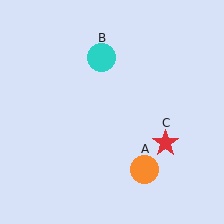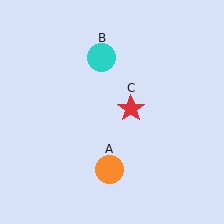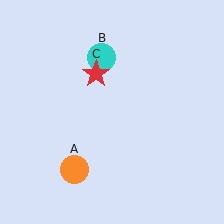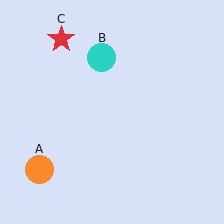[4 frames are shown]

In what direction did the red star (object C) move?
The red star (object C) moved up and to the left.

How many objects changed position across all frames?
2 objects changed position: orange circle (object A), red star (object C).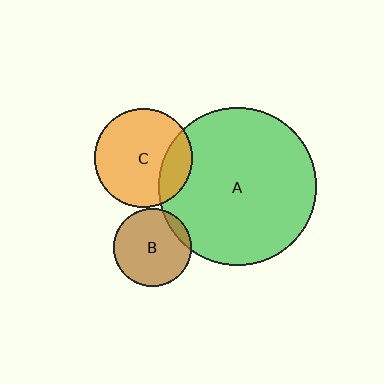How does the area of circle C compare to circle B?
Approximately 1.6 times.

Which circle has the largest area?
Circle A (green).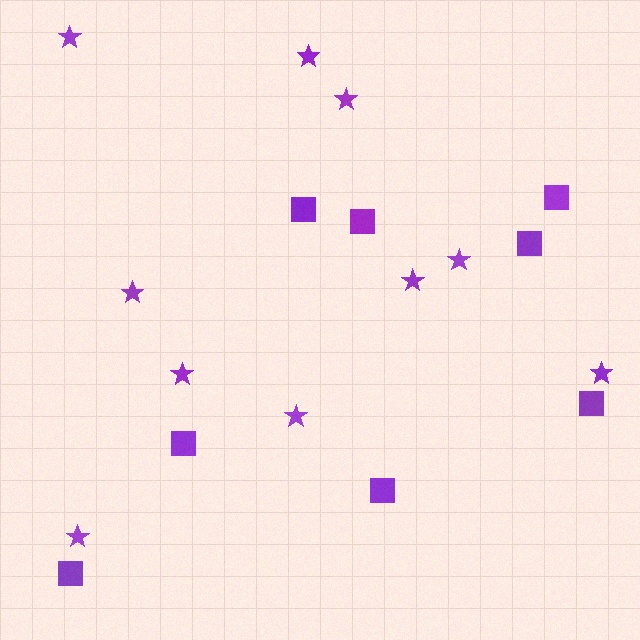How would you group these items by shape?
There are 2 groups: one group of stars (10) and one group of squares (8).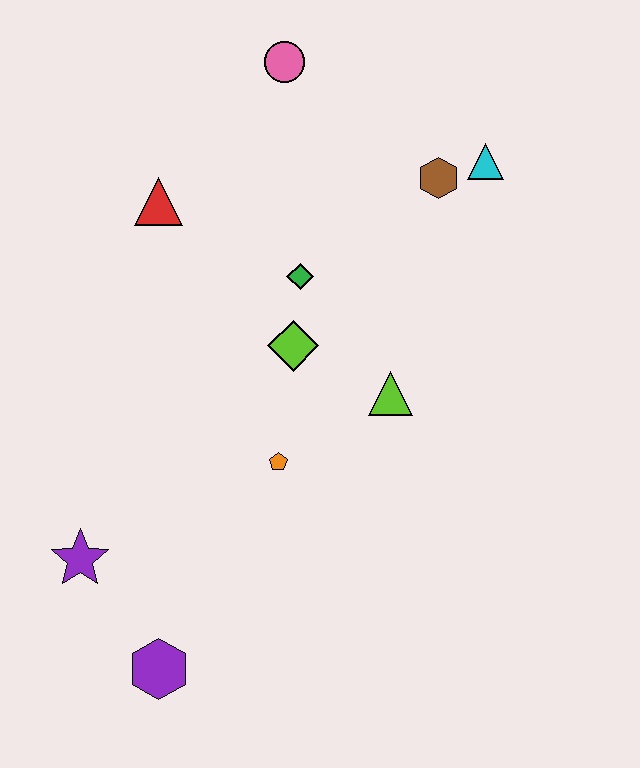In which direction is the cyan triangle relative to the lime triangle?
The cyan triangle is above the lime triangle.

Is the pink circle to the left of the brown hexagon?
Yes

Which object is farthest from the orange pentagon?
The pink circle is farthest from the orange pentagon.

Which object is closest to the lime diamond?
The green diamond is closest to the lime diamond.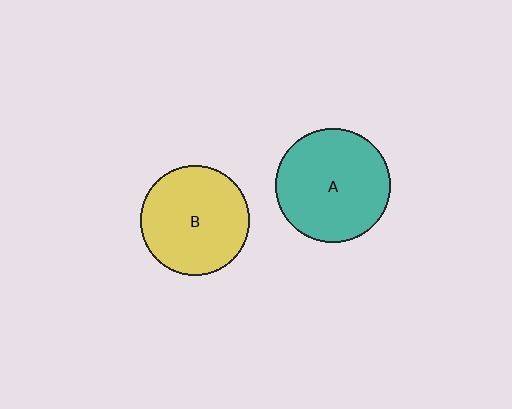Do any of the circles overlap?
No, none of the circles overlap.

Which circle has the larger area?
Circle A (teal).